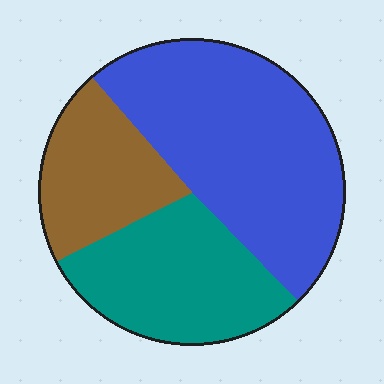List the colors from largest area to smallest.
From largest to smallest: blue, teal, brown.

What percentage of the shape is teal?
Teal takes up about one third (1/3) of the shape.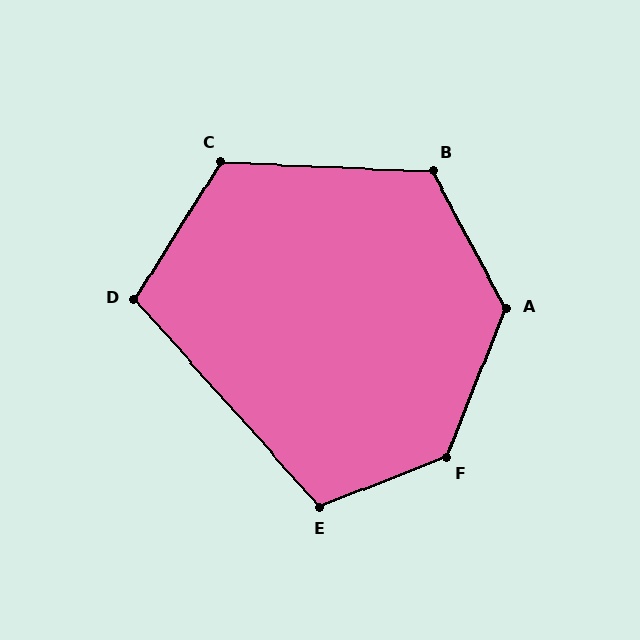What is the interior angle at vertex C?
Approximately 120 degrees (obtuse).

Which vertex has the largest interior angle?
F, at approximately 133 degrees.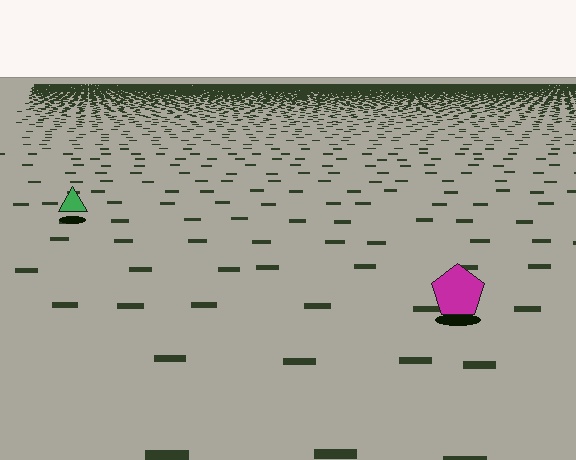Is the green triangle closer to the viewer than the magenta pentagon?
No. The magenta pentagon is closer — you can tell from the texture gradient: the ground texture is coarser near it.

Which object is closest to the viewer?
The magenta pentagon is closest. The texture marks near it are larger and more spread out.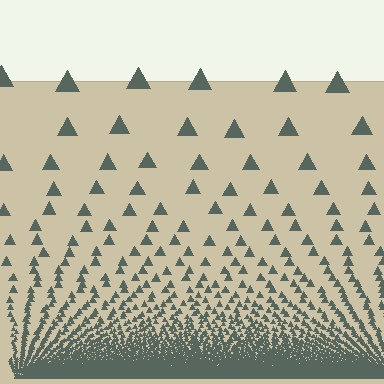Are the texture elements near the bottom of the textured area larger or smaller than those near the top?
Smaller. The gradient is inverted — elements near the bottom are smaller and denser.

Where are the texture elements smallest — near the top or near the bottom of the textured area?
Near the bottom.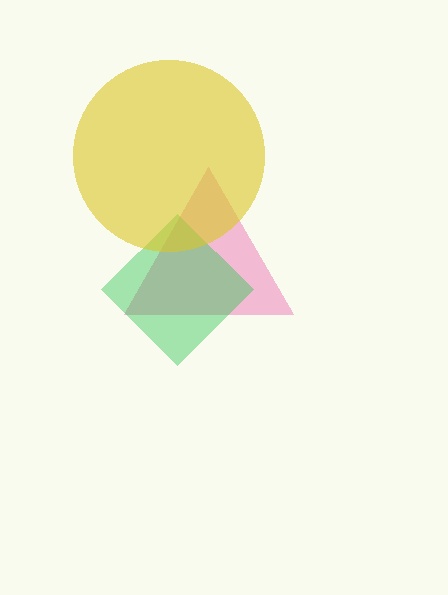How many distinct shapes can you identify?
There are 3 distinct shapes: a pink triangle, a green diamond, a yellow circle.